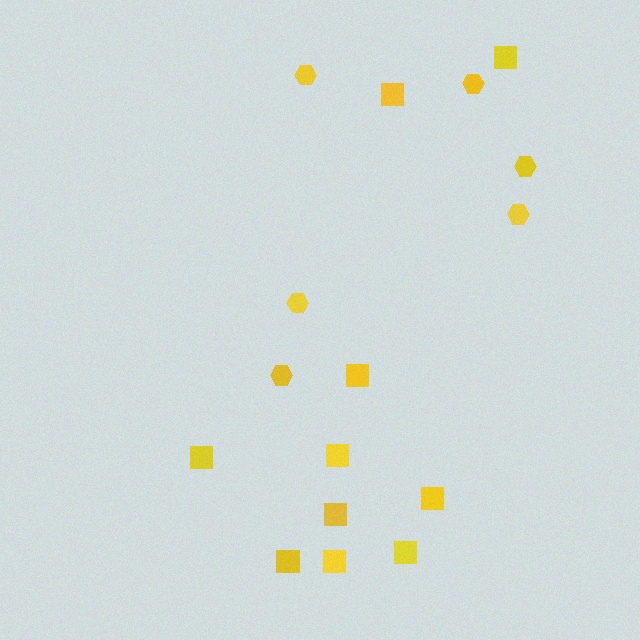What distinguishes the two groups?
There are 2 groups: one group of squares (10) and one group of hexagons (6).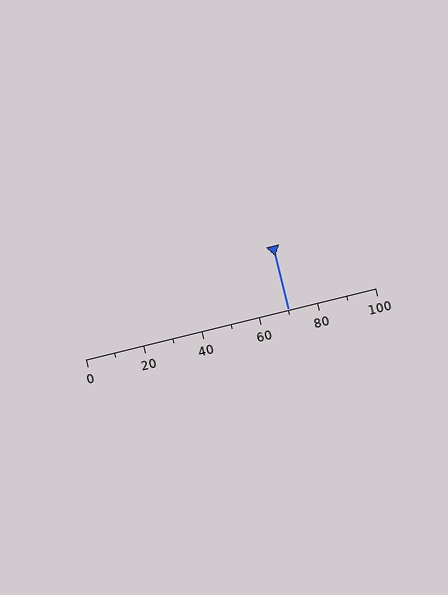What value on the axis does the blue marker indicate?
The marker indicates approximately 70.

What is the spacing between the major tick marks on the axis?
The major ticks are spaced 20 apart.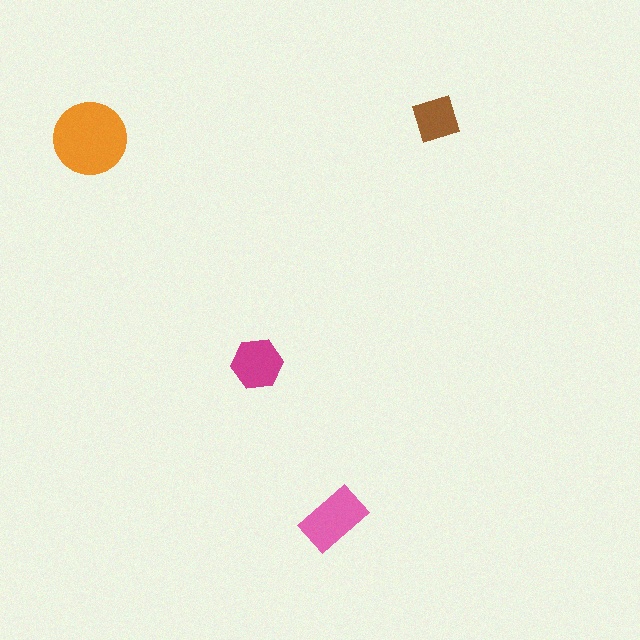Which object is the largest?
The orange circle.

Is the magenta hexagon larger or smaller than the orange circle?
Smaller.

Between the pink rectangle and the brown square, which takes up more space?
The pink rectangle.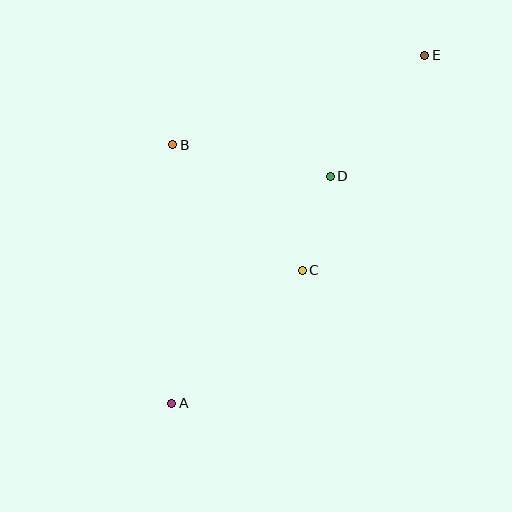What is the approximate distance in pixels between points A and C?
The distance between A and C is approximately 186 pixels.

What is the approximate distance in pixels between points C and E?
The distance between C and E is approximately 247 pixels.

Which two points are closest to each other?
Points C and D are closest to each other.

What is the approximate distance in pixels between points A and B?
The distance between A and B is approximately 258 pixels.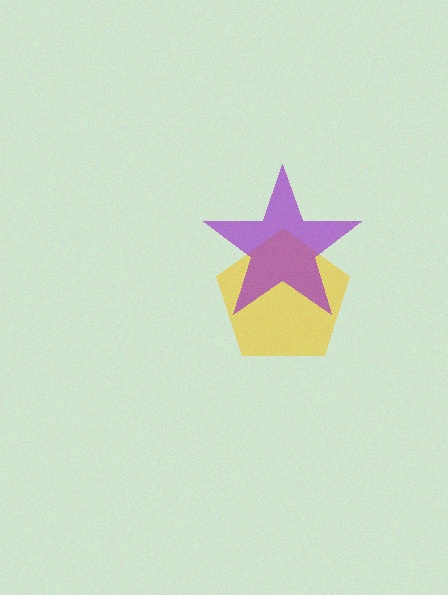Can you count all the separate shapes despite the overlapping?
Yes, there are 2 separate shapes.